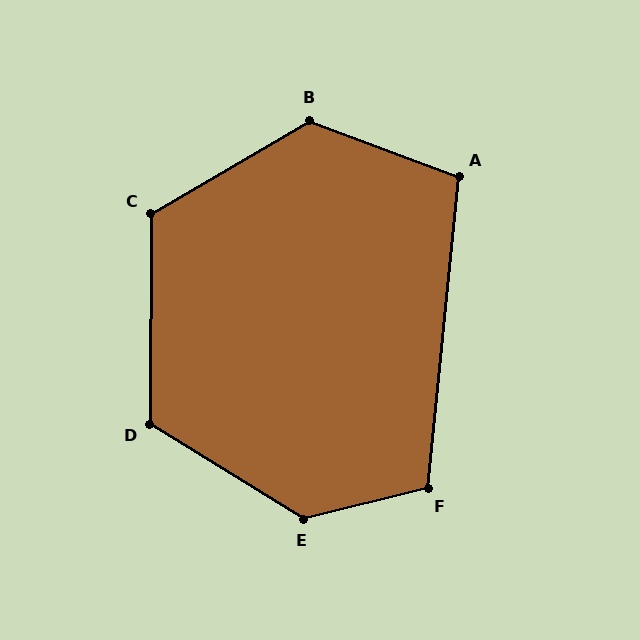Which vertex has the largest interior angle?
E, at approximately 134 degrees.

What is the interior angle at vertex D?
Approximately 121 degrees (obtuse).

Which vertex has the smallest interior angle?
A, at approximately 105 degrees.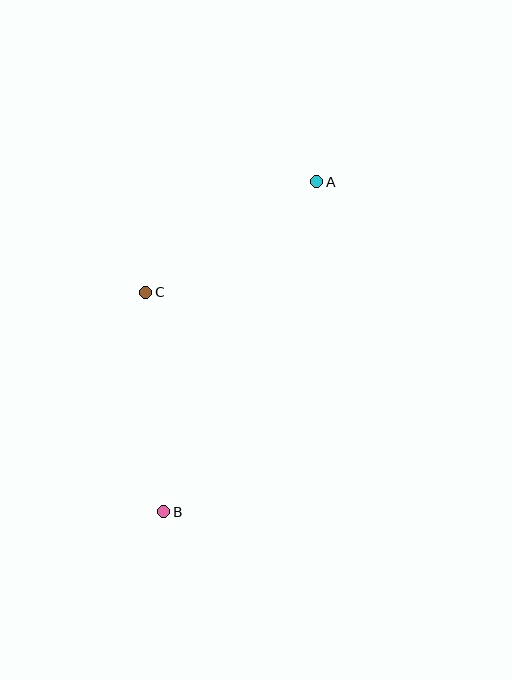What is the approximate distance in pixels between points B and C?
The distance between B and C is approximately 220 pixels.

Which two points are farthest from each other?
Points A and B are farthest from each other.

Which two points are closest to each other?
Points A and C are closest to each other.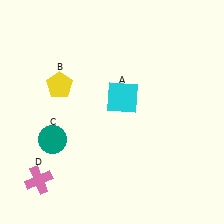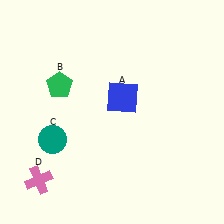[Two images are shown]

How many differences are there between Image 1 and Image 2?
There are 2 differences between the two images.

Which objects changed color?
A changed from cyan to blue. B changed from yellow to green.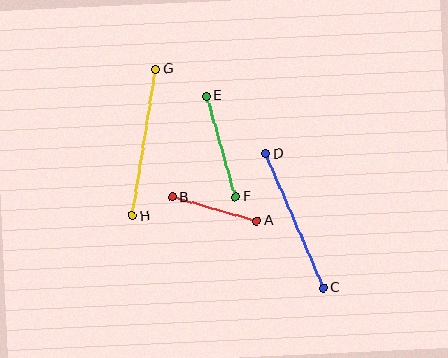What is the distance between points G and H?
The distance is approximately 148 pixels.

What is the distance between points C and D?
The distance is approximately 146 pixels.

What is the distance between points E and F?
The distance is approximately 104 pixels.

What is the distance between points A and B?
The distance is approximately 88 pixels.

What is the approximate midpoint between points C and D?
The midpoint is at approximately (294, 221) pixels.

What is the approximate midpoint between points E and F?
The midpoint is at approximately (221, 146) pixels.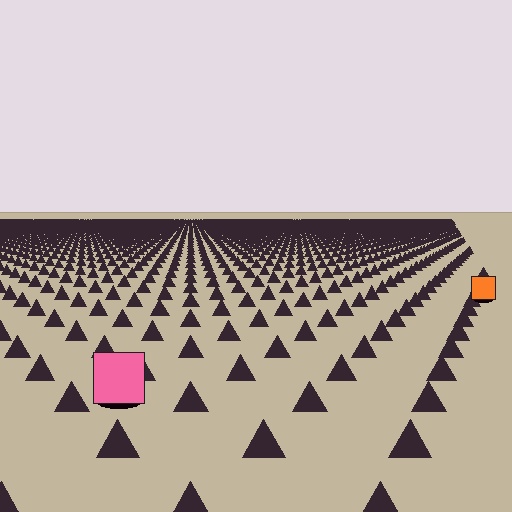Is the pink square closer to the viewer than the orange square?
Yes. The pink square is closer — you can tell from the texture gradient: the ground texture is coarser near it.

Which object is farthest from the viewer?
The orange square is farthest from the viewer. It appears smaller and the ground texture around it is denser.